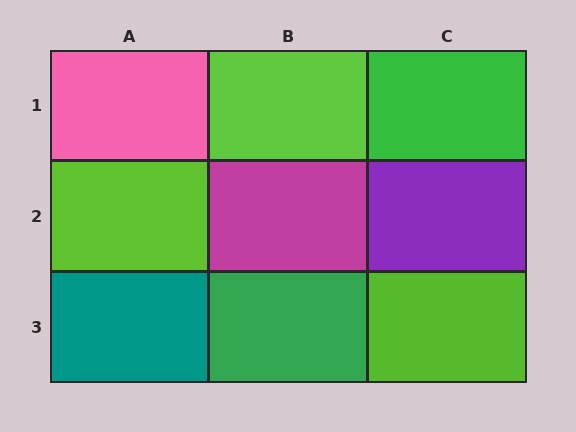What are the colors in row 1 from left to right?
Pink, lime, green.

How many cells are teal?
1 cell is teal.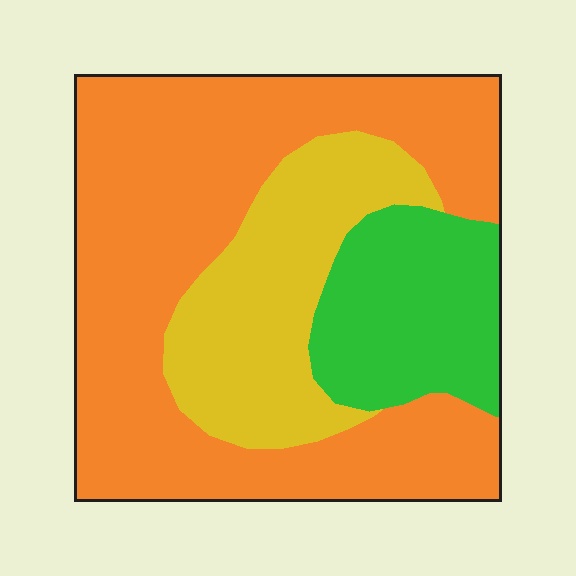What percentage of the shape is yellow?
Yellow covers roughly 25% of the shape.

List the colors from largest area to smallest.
From largest to smallest: orange, yellow, green.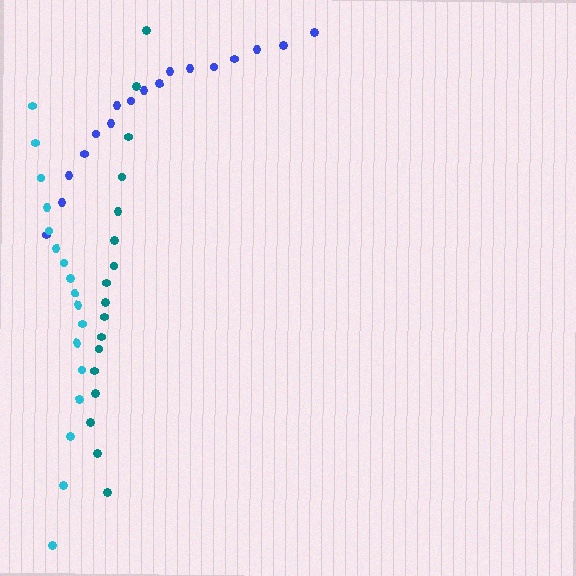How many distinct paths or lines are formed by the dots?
There are 3 distinct paths.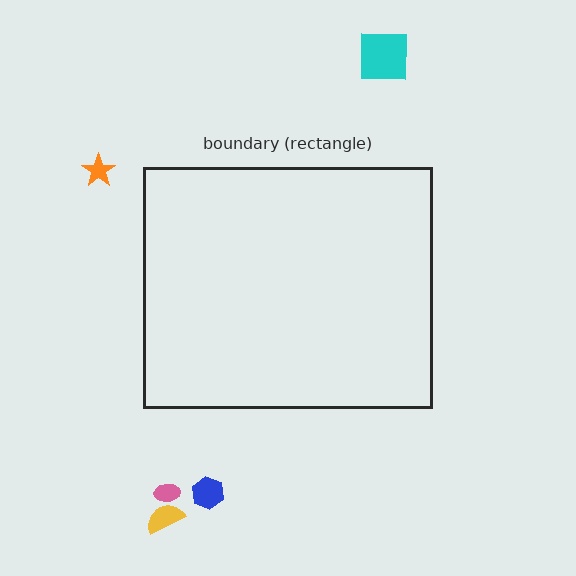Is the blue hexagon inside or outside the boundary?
Outside.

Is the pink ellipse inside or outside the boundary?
Outside.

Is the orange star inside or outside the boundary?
Outside.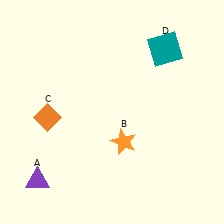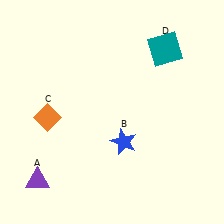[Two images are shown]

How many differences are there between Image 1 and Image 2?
There is 1 difference between the two images.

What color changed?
The star (B) changed from orange in Image 1 to blue in Image 2.